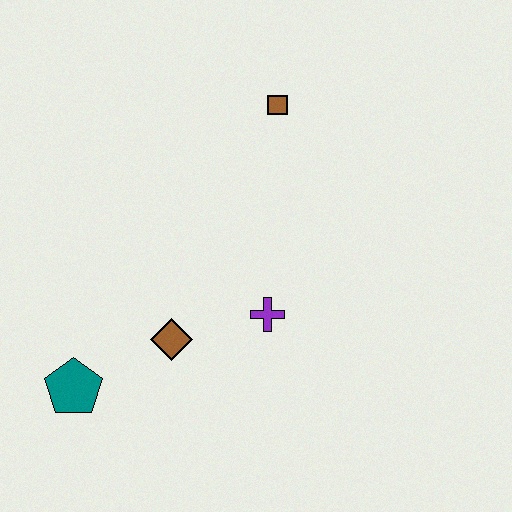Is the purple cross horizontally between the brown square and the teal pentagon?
Yes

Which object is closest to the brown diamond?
The purple cross is closest to the brown diamond.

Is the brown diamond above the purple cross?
No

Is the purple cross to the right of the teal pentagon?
Yes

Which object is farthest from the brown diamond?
The brown square is farthest from the brown diamond.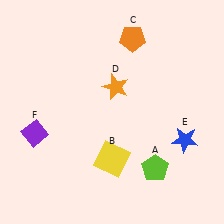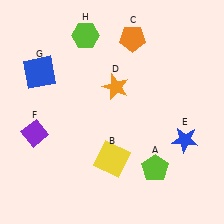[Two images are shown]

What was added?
A blue square (G), a lime hexagon (H) were added in Image 2.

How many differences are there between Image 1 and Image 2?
There are 2 differences between the two images.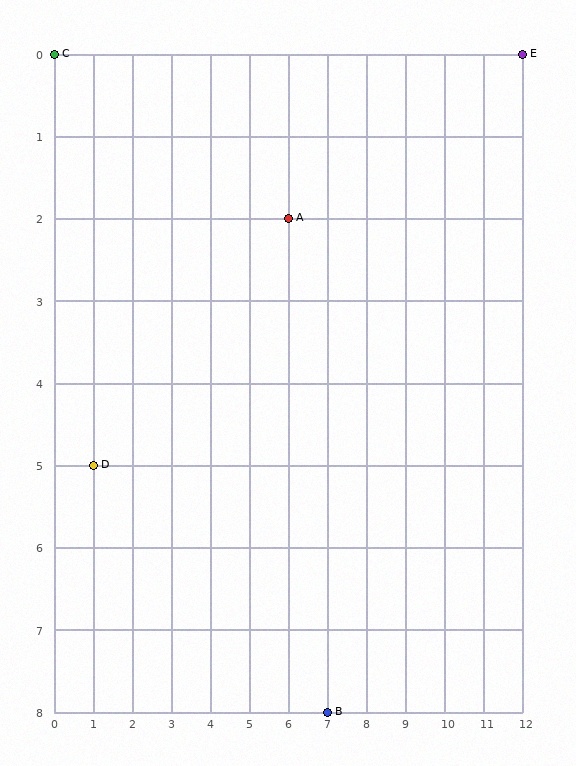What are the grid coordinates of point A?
Point A is at grid coordinates (6, 2).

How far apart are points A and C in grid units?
Points A and C are 6 columns and 2 rows apart (about 6.3 grid units diagonally).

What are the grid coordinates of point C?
Point C is at grid coordinates (0, 0).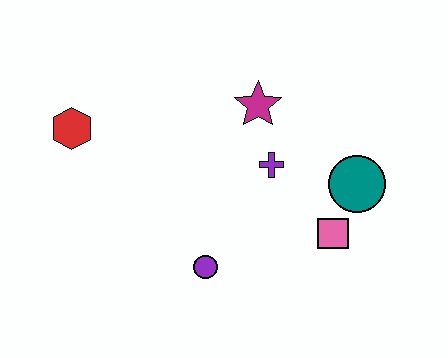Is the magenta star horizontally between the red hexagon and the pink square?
Yes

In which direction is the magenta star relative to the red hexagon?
The magenta star is to the right of the red hexagon.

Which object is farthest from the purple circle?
The red hexagon is farthest from the purple circle.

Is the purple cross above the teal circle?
Yes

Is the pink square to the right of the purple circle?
Yes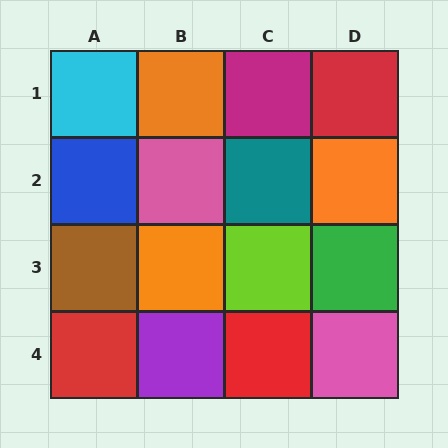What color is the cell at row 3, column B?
Orange.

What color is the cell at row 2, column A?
Blue.